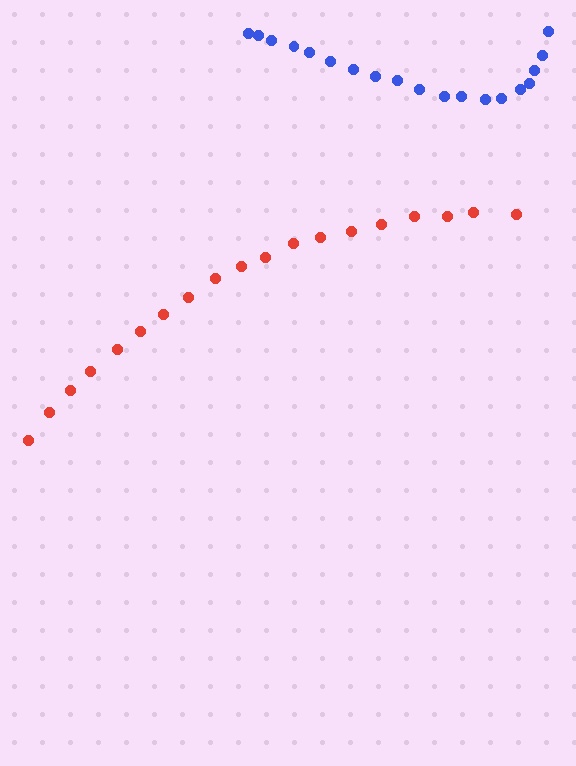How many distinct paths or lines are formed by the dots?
There are 2 distinct paths.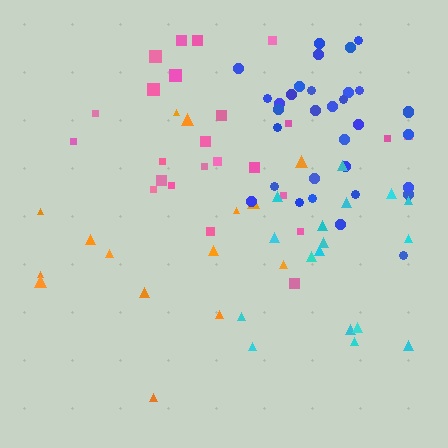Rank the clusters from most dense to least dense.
blue, pink, cyan, orange.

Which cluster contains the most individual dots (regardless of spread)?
Blue (33).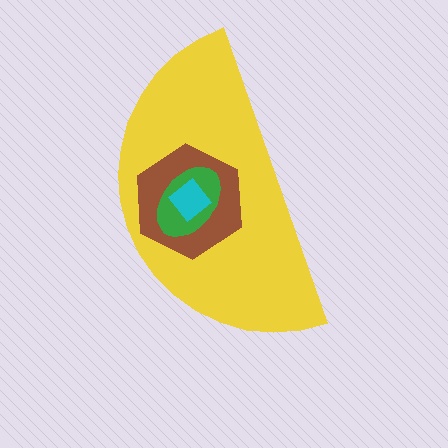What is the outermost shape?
The yellow semicircle.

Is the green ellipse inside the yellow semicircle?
Yes.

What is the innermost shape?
The cyan diamond.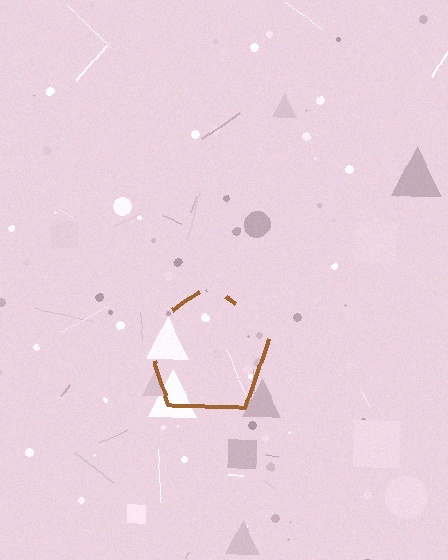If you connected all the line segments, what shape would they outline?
They would outline a pentagon.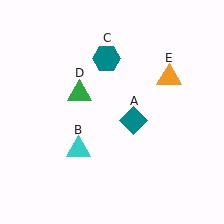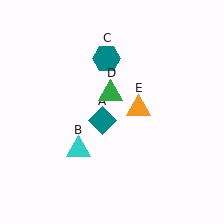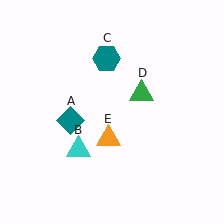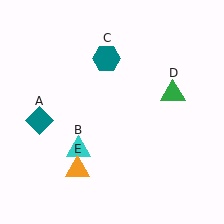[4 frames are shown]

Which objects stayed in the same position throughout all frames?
Cyan triangle (object B) and teal hexagon (object C) remained stationary.